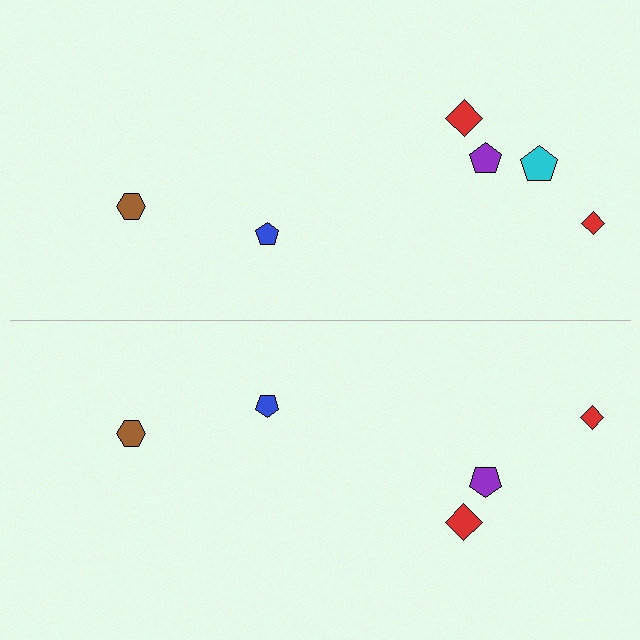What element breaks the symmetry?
A cyan pentagon is missing from the bottom side.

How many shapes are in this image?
There are 11 shapes in this image.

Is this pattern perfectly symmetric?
No, the pattern is not perfectly symmetric. A cyan pentagon is missing from the bottom side.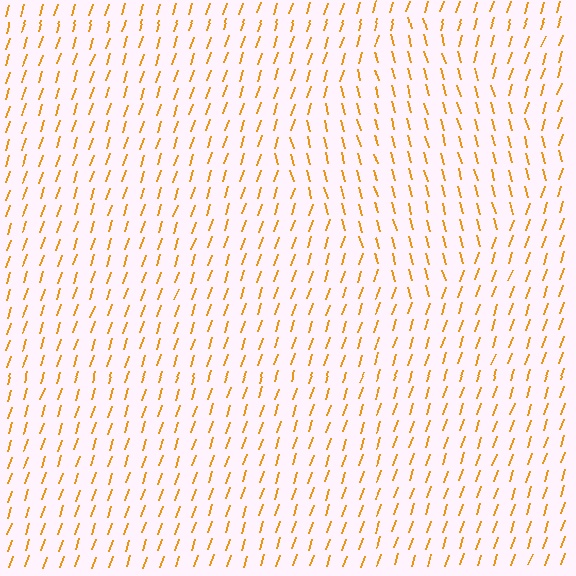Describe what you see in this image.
The image is filled with small orange line segments. A diamond region in the image has lines oriented differently from the surrounding lines, creating a visible texture boundary.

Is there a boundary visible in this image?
Yes, there is a texture boundary formed by a change in line orientation.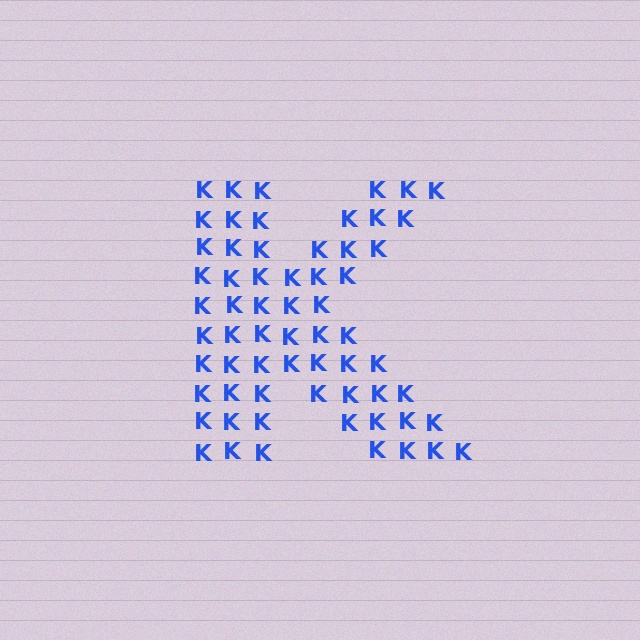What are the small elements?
The small elements are letter K's.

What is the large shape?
The large shape is the letter K.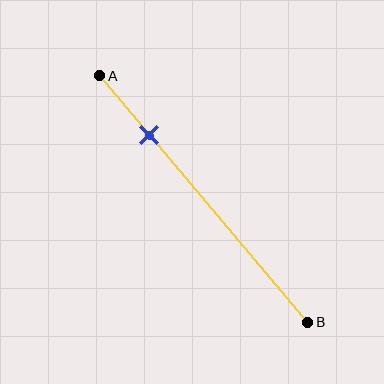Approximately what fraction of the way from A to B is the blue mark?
The blue mark is approximately 25% of the way from A to B.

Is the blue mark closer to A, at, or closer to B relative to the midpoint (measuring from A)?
The blue mark is closer to point A than the midpoint of segment AB.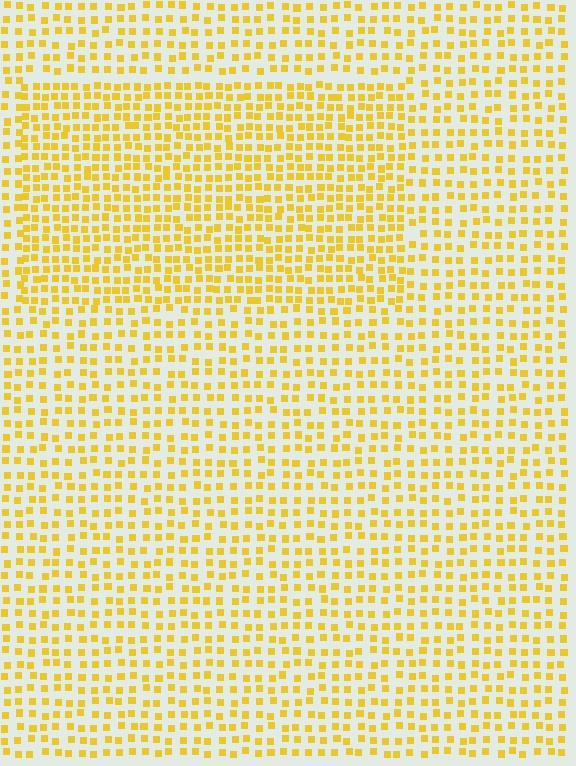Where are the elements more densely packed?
The elements are more densely packed inside the rectangle boundary.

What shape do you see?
I see a rectangle.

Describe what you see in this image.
The image contains small yellow elements arranged at two different densities. A rectangle-shaped region is visible where the elements are more densely packed than the surrounding area.